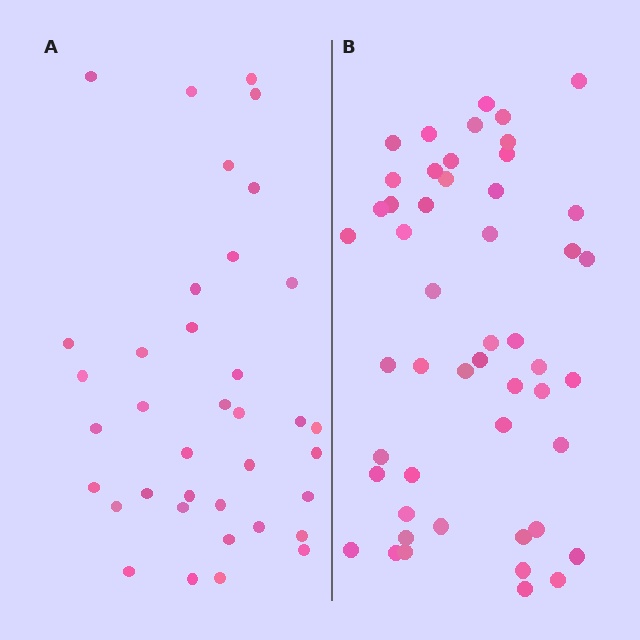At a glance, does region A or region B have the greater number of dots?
Region B (the right region) has more dots.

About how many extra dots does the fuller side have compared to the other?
Region B has approximately 15 more dots than region A.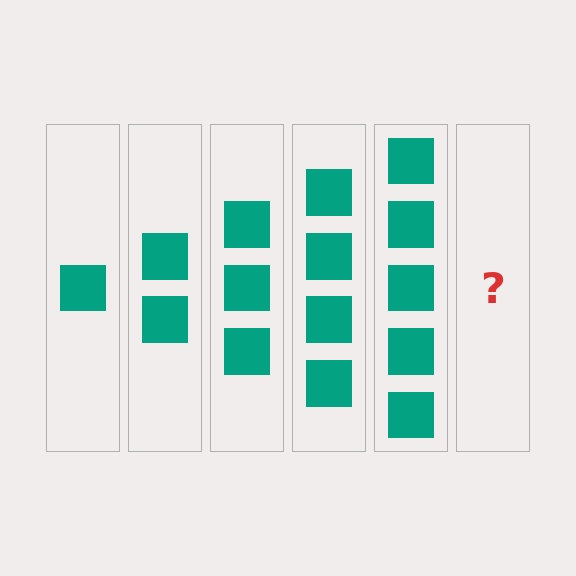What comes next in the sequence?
The next element should be 6 squares.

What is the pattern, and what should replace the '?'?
The pattern is that each step adds one more square. The '?' should be 6 squares.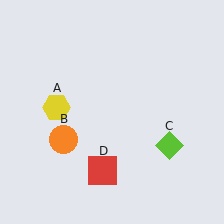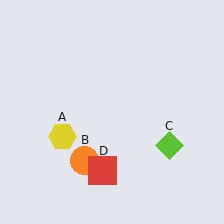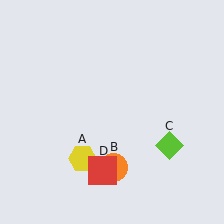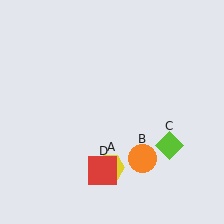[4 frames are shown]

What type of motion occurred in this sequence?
The yellow hexagon (object A), orange circle (object B) rotated counterclockwise around the center of the scene.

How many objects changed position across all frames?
2 objects changed position: yellow hexagon (object A), orange circle (object B).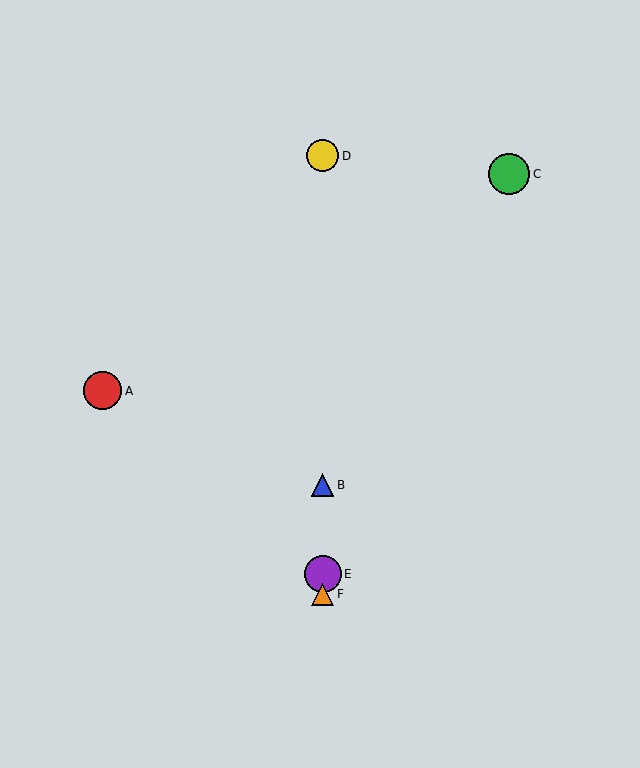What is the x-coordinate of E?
Object E is at x≈323.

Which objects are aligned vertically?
Objects B, D, E, F are aligned vertically.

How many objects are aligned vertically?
4 objects (B, D, E, F) are aligned vertically.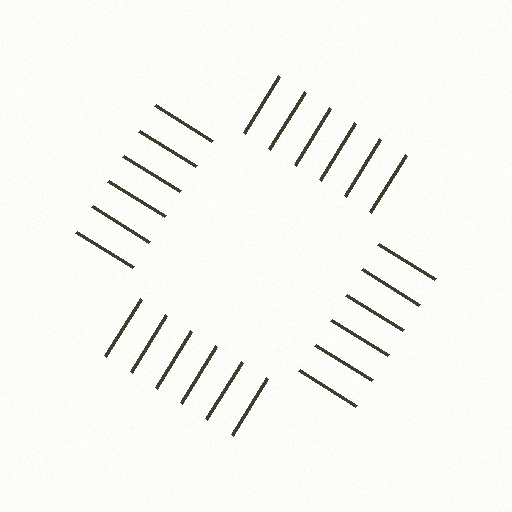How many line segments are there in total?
24 — 6 along each of the 4 edges.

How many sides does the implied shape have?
4 sides — the line-ends trace a square.